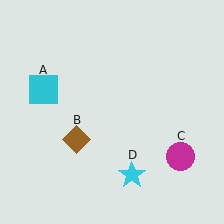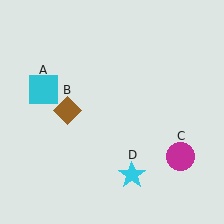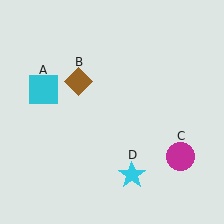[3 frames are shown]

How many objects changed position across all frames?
1 object changed position: brown diamond (object B).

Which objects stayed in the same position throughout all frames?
Cyan square (object A) and magenta circle (object C) and cyan star (object D) remained stationary.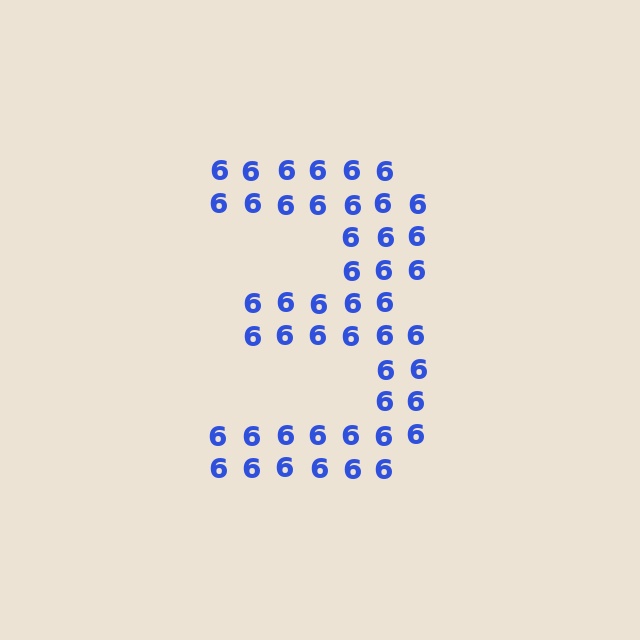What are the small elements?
The small elements are digit 6's.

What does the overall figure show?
The overall figure shows the digit 3.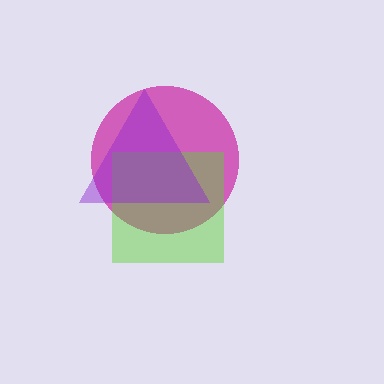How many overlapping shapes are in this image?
There are 3 overlapping shapes in the image.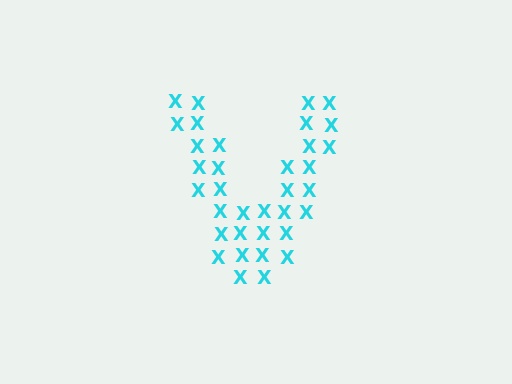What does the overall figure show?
The overall figure shows the letter V.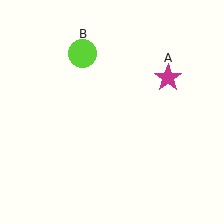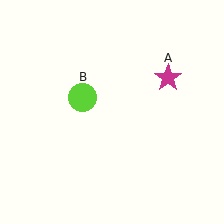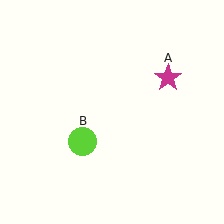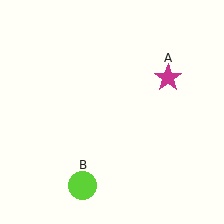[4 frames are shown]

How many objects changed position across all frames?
1 object changed position: lime circle (object B).